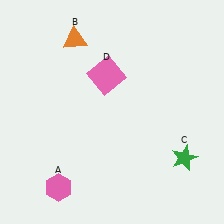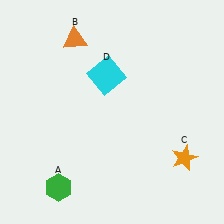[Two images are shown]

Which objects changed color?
A changed from pink to green. C changed from green to orange. D changed from pink to cyan.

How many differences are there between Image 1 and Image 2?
There are 3 differences between the two images.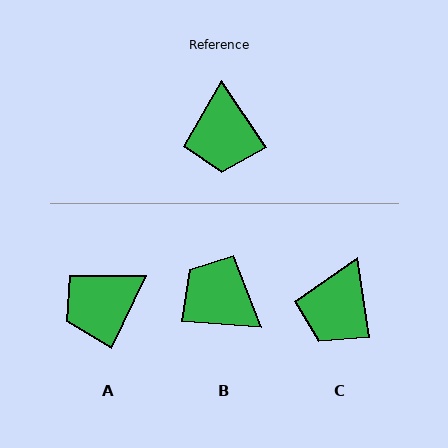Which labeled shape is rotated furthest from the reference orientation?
B, about 128 degrees away.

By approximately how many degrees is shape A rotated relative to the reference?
Approximately 59 degrees clockwise.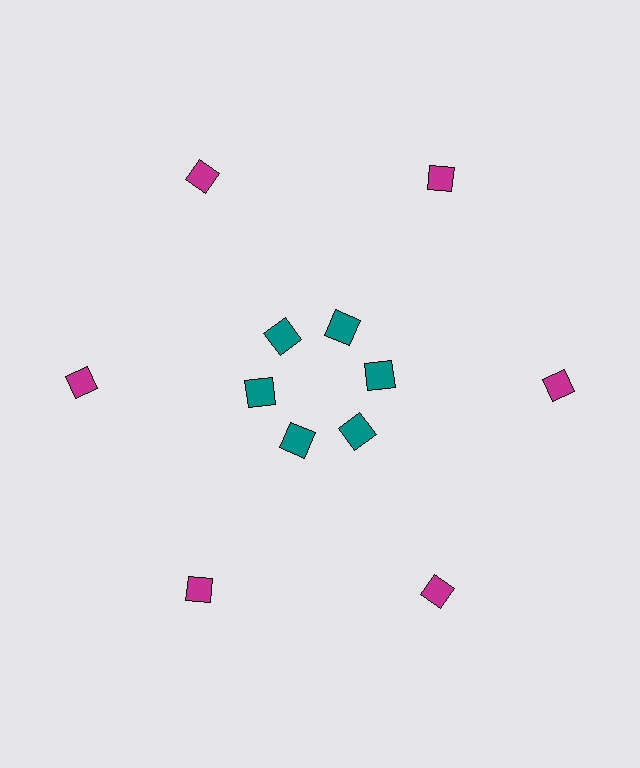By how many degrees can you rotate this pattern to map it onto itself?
The pattern maps onto itself every 60 degrees of rotation.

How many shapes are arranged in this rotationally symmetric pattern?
There are 12 shapes, arranged in 6 groups of 2.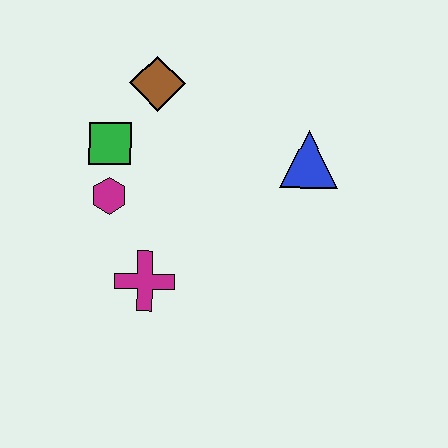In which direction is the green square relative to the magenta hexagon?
The green square is above the magenta hexagon.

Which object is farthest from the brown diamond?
The magenta cross is farthest from the brown diamond.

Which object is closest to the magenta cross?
The magenta hexagon is closest to the magenta cross.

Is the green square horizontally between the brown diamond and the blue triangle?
No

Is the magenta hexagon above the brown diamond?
No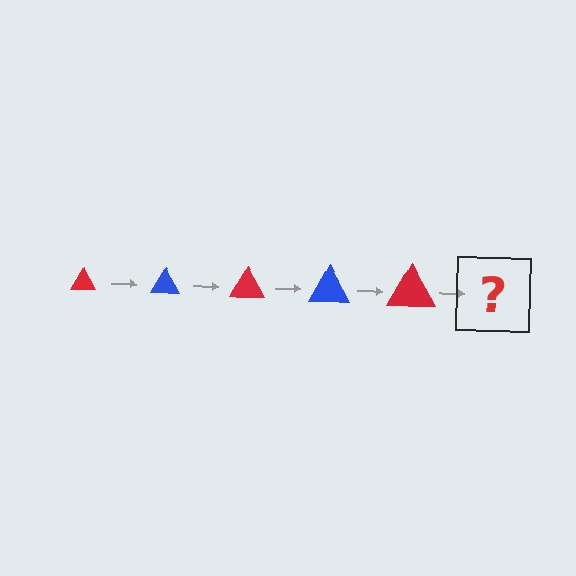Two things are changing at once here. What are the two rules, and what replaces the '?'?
The two rules are that the triangle grows larger each step and the color cycles through red and blue. The '?' should be a blue triangle, larger than the previous one.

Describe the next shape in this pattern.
It should be a blue triangle, larger than the previous one.